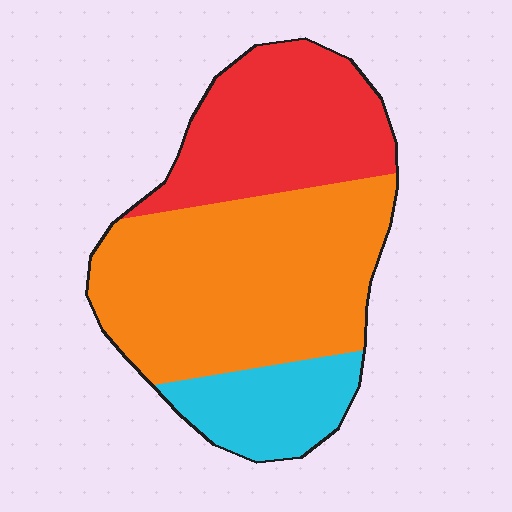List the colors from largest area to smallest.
From largest to smallest: orange, red, cyan.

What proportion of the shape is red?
Red takes up about one third (1/3) of the shape.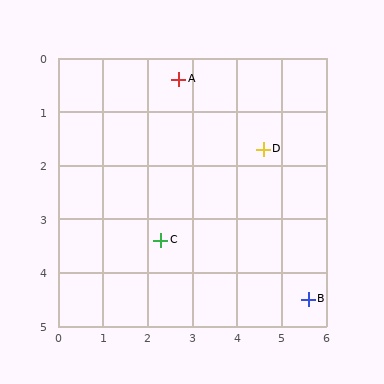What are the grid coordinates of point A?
Point A is at approximately (2.7, 0.4).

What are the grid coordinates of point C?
Point C is at approximately (2.3, 3.4).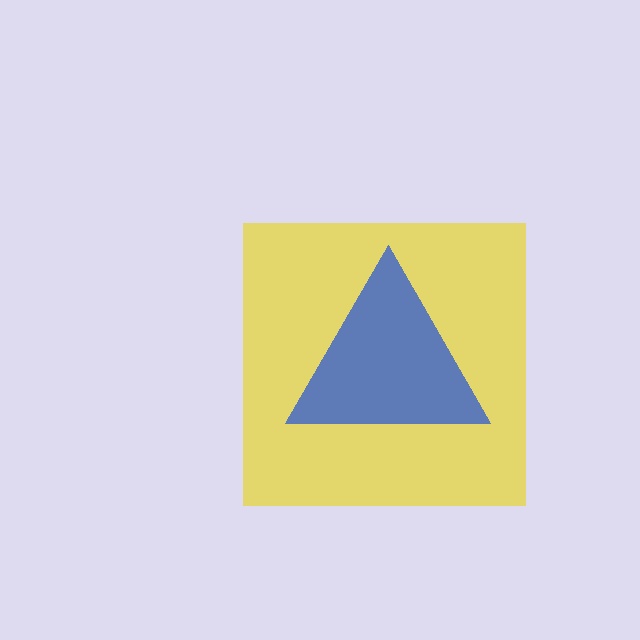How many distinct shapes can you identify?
There are 2 distinct shapes: a yellow square, a blue triangle.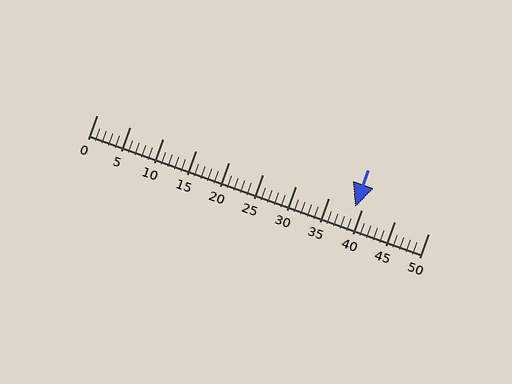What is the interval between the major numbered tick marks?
The major tick marks are spaced 5 units apart.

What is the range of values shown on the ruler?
The ruler shows values from 0 to 50.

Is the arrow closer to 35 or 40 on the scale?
The arrow is closer to 40.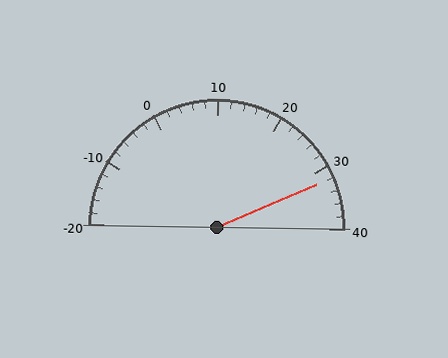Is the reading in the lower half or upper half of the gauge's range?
The reading is in the upper half of the range (-20 to 40).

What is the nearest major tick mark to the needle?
The nearest major tick mark is 30.